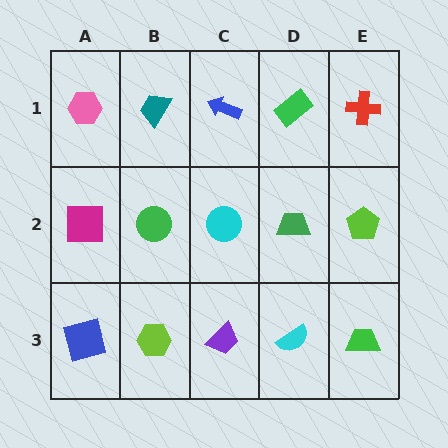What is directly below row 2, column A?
A blue square.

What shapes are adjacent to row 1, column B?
A green circle (row 2, column B), a pink hexagon (row 1, column A), a blue arrow (row 1, column C).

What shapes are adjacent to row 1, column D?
A green trapezoid (row 2, column D), a blue arrow (row 1, column C), a red cross (row 1, column E).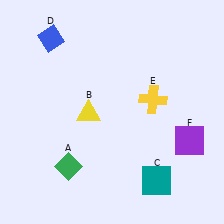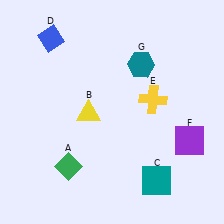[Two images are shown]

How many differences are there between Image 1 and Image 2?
There is 1 difference between the two images.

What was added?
A teal hexagon (G) was added in Image 2.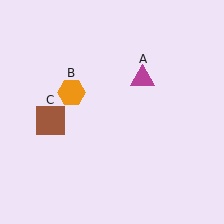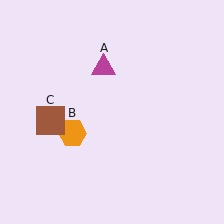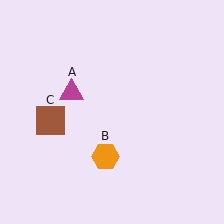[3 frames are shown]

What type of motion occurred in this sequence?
The magenta triangle (object A), orange hexagon (object B) rotated counterclockwise around the center of the scene.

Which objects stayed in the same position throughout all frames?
Brown square (object C) remained stationary.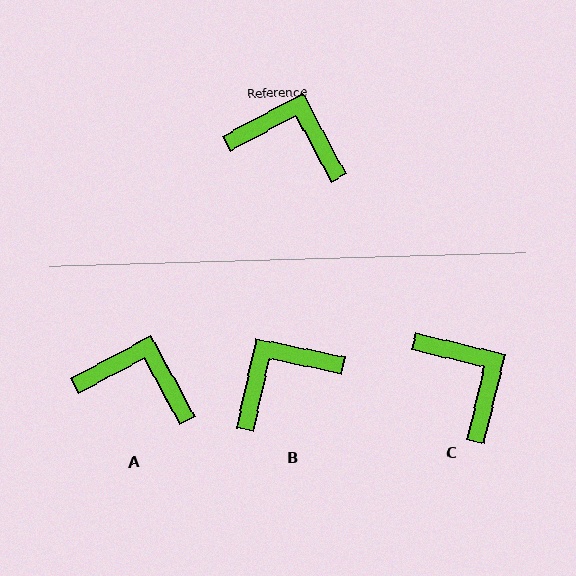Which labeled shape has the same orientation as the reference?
A.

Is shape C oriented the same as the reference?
No, it is off by about 42 degrees.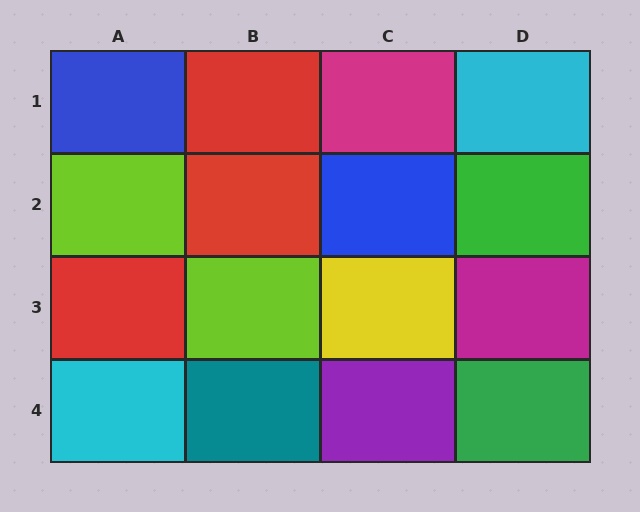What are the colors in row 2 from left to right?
Lime, red, blue, green.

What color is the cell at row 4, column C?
Purple.